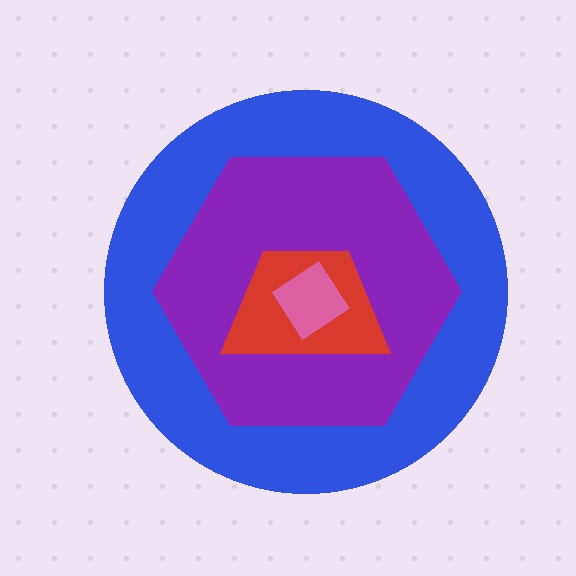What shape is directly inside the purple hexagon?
The red trapezoid.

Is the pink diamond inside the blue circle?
Yes.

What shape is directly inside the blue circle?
The purple hexagon.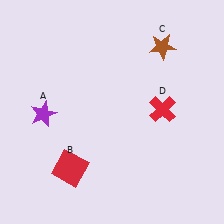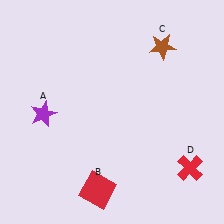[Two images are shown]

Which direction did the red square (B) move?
The red square (B) moved right.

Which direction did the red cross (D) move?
The red cross (D) moved down.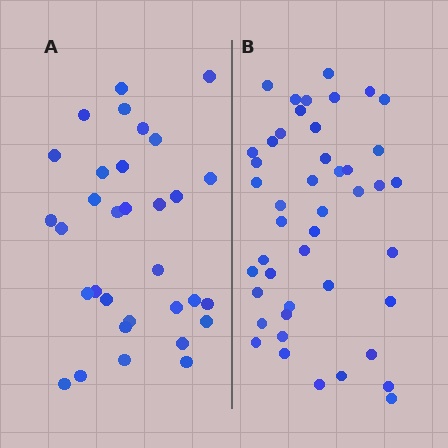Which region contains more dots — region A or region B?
Region B (the right region) has more dots.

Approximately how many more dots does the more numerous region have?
Region B has approximately 15 more dots than region A.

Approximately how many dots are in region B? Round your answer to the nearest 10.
About 40 dots. (The exact count is 45, which rounds to 40.)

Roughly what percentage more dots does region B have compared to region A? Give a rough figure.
About 40% more.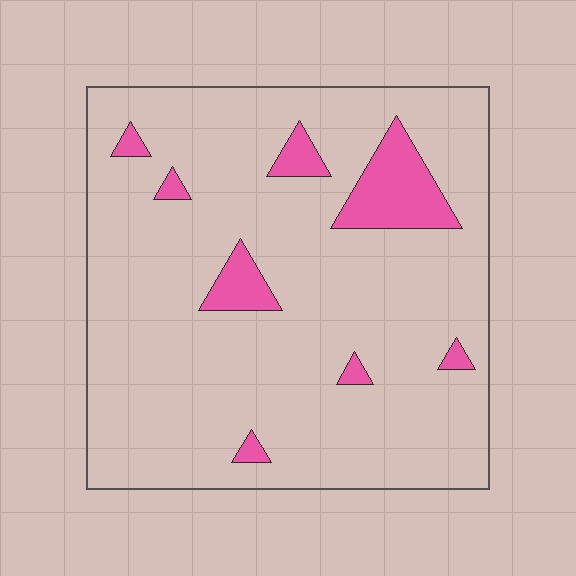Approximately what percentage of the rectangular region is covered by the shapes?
Approximately 10%.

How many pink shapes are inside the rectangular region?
8.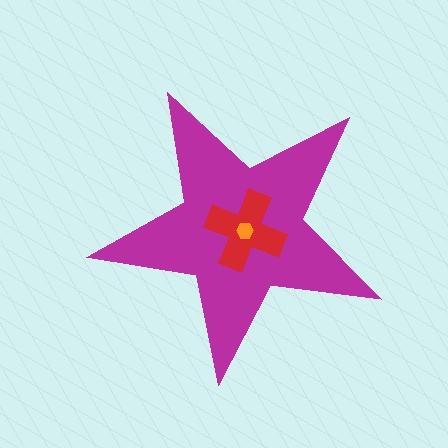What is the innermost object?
The orange hexagon.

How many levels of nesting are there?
3.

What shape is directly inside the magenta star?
The red cross.